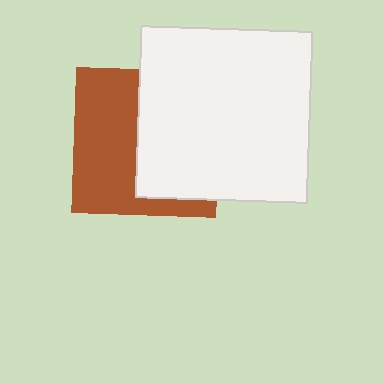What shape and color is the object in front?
The object in front is a white square.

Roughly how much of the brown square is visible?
About half of it is visible (roughly 51%).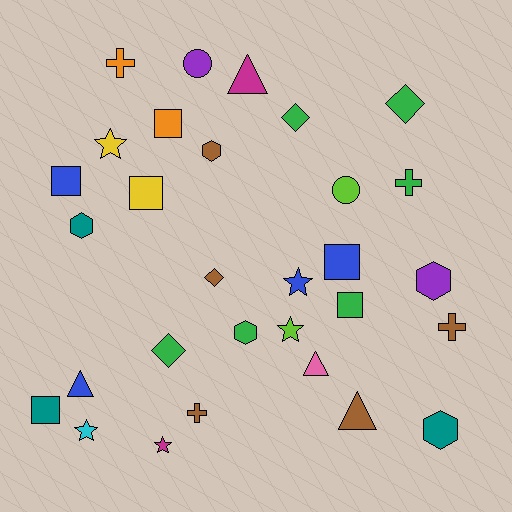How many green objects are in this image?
There are 6 green objects.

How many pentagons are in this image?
There are no pentagons.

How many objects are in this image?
There are 30 objects.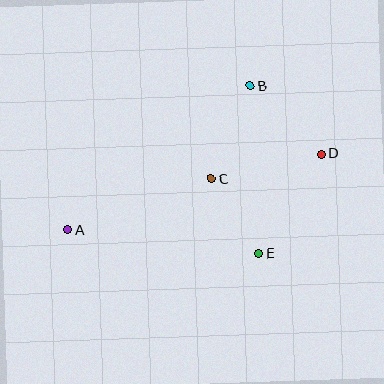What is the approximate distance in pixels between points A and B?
The distance between A and B is approximately 233 pixels.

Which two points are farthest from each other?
Points A and D are farthest from each other.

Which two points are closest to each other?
Points C and E are closest to each other.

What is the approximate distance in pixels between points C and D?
The distance between C and D is approximately 113 pixels.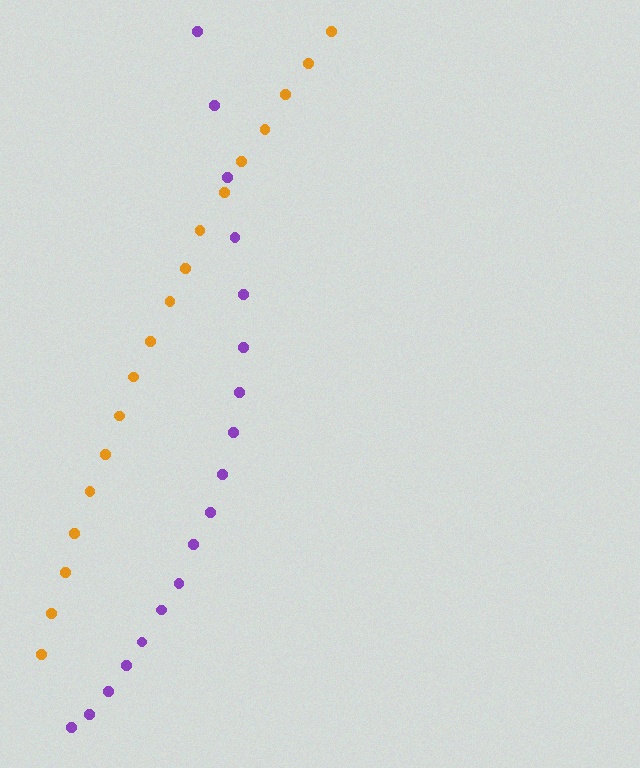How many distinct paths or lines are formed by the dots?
There are 2 distinct paths.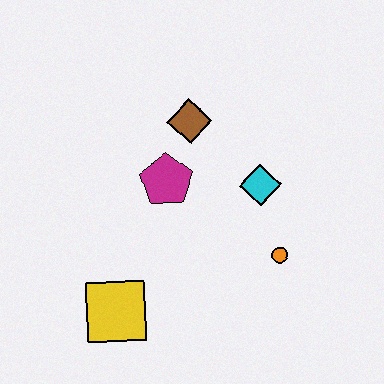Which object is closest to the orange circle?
The cyan diamond is closest to the orange circle.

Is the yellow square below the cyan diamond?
Yes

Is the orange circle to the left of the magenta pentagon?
No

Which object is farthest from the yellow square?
The brown diamond is farthest from the yellow square.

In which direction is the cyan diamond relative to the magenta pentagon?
The cyan diamond is to the right of the magenta pentagon.